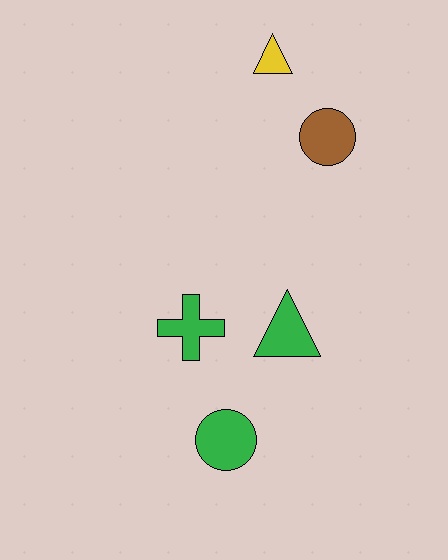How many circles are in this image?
There are 2 circles.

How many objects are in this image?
There are 5 objects.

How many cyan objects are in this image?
There are no cyan objects.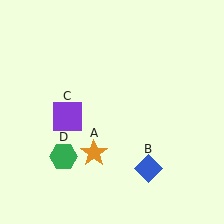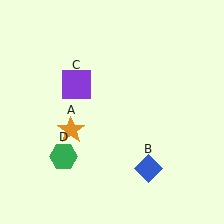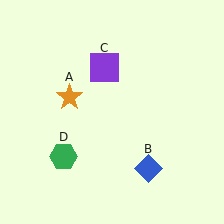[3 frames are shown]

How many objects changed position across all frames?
2 objects changed position: orange star (object A), purple square (object C).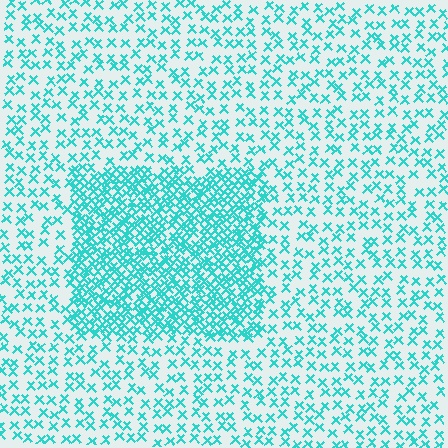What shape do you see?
I see a rectangle.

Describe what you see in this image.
The image contains small cyan elements arranged at two different densities. A rectangle-shaped region is visible where the elements are more densely packed than the surrounding area.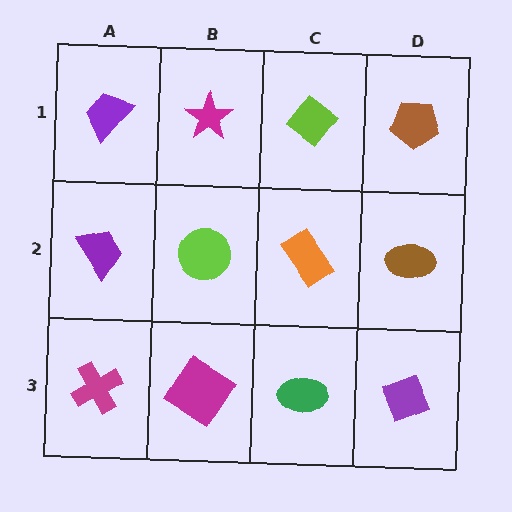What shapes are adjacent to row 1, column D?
A brown ellipse (row 2, column D), a lime diamond (row 1, column C).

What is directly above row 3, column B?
A lime circle.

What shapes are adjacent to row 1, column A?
A purple trapezoid (row 2, column A), a magenta star (row 1, column B).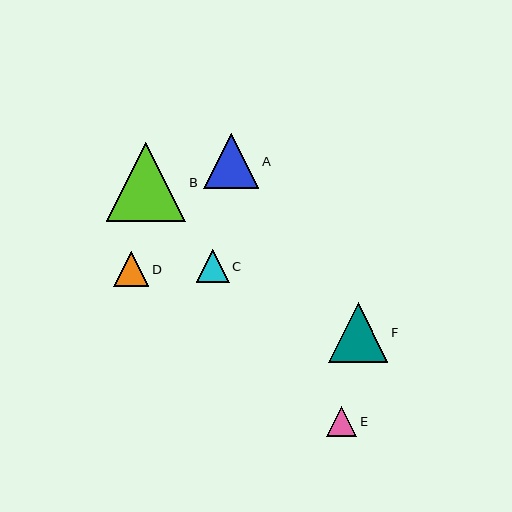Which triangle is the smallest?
Triangle E is the smallest with a size of approximately 30 pixels.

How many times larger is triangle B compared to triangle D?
Triangle B is approximately 2.3 times the size of triangle D.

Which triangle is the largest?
Triangle B is the largest with a size of approximately 80 pixels.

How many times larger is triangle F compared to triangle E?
Triangle F is approximately 2.0 times the size of triangle E.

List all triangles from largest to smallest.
From largest to smallest: B, F, A, D, C, E.